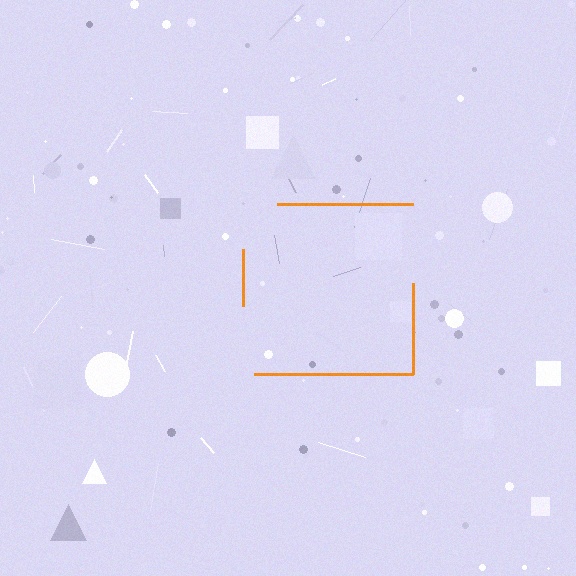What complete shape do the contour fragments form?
The contour fragments form a square.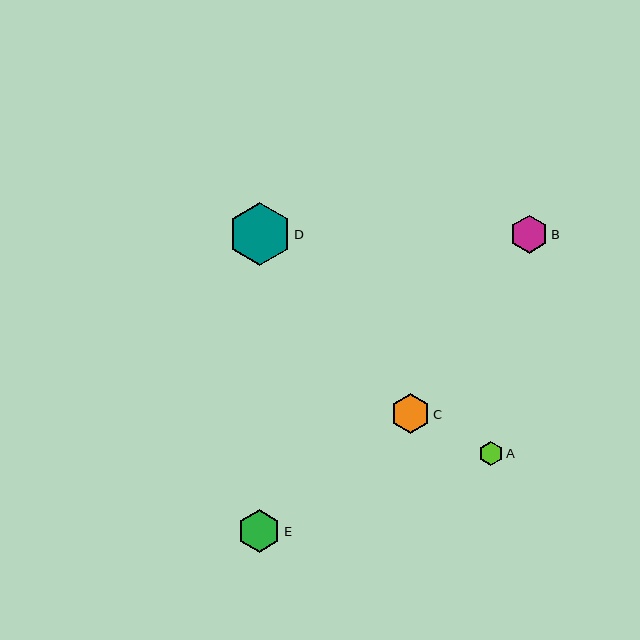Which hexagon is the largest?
Hexagon D is the largest with a size of approximately 63 pixels.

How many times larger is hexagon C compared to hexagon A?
Hexagon C is approximately 1.7 times the size of hexagon A.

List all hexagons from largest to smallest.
From largest to smallest: D, E, C, B, A.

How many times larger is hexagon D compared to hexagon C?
Hexagon D is approximately 1.6 times the size of hexagon C.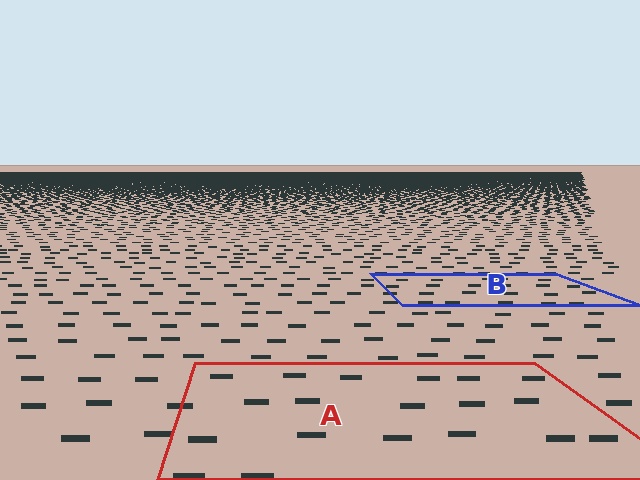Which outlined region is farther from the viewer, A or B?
Region B is farther from the viewer — the texture elements inside it appear smaller and more densely packed.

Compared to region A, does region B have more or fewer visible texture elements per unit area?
Region B has more texture elements per unit area — they are packed more densely because it is farther away.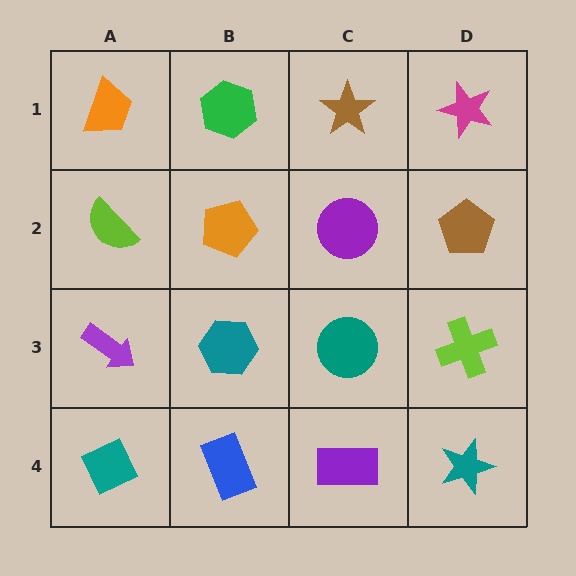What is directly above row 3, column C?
A purple circle.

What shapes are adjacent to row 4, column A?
A purple arrow (row 3, column A), a blue rectangle (row 4, column B).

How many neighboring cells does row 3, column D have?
3.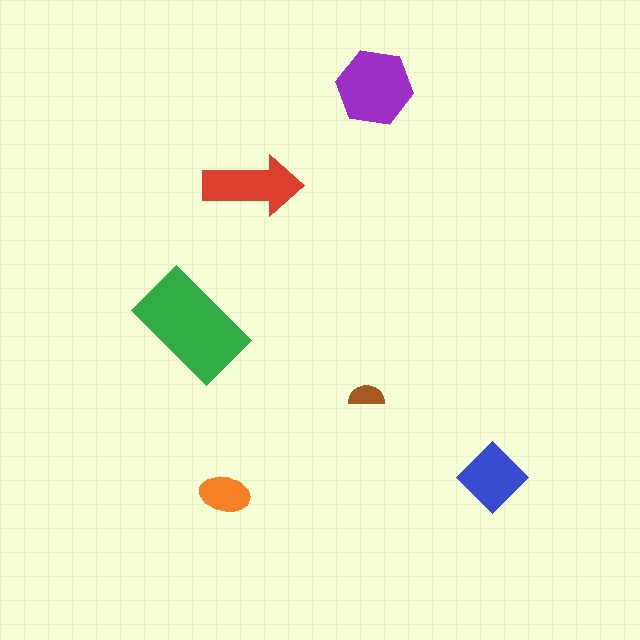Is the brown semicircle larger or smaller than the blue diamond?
Smaller.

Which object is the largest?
The green rectangle.